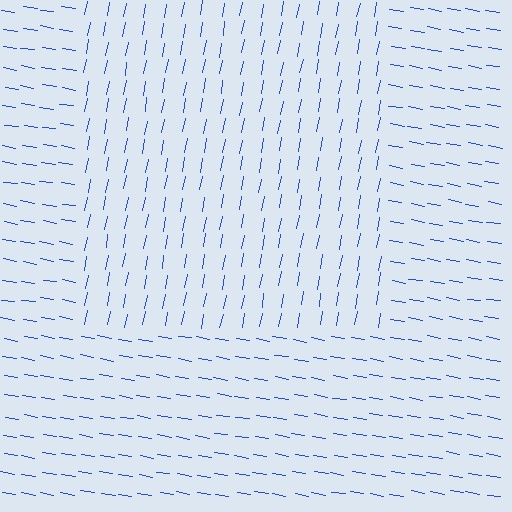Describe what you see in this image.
The image is filled with small blue line segments. A rectangle region in the image has lines oriented differently from the surrounding lines, creating a visible texture boundary.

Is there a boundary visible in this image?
Yes, there is a texture boundary formed by a change in line orientation.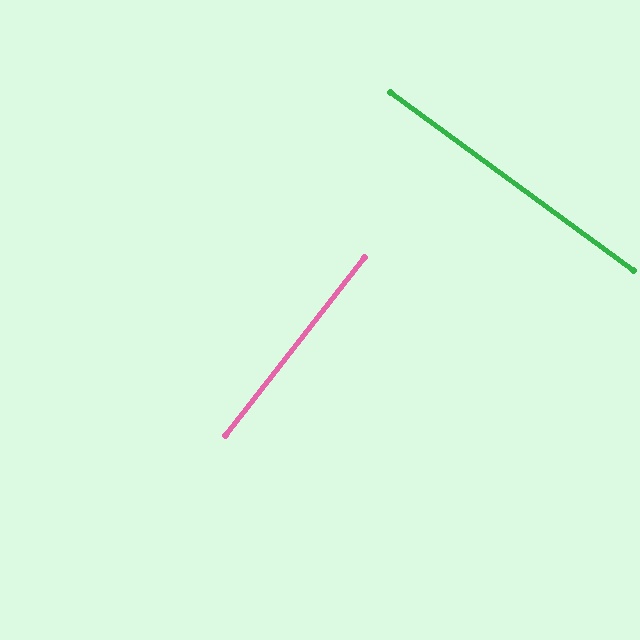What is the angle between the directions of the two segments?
Approximately 88 degrees.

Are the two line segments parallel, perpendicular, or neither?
Perpendicular — they meet at approximately 88°.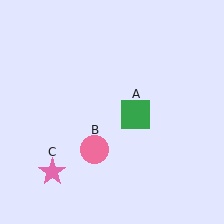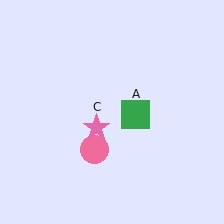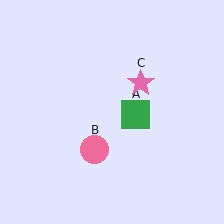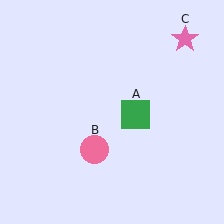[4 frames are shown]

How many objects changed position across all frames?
1 object changed position: pink star (object C).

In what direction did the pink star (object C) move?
The pink star (object C) moved up and to the right.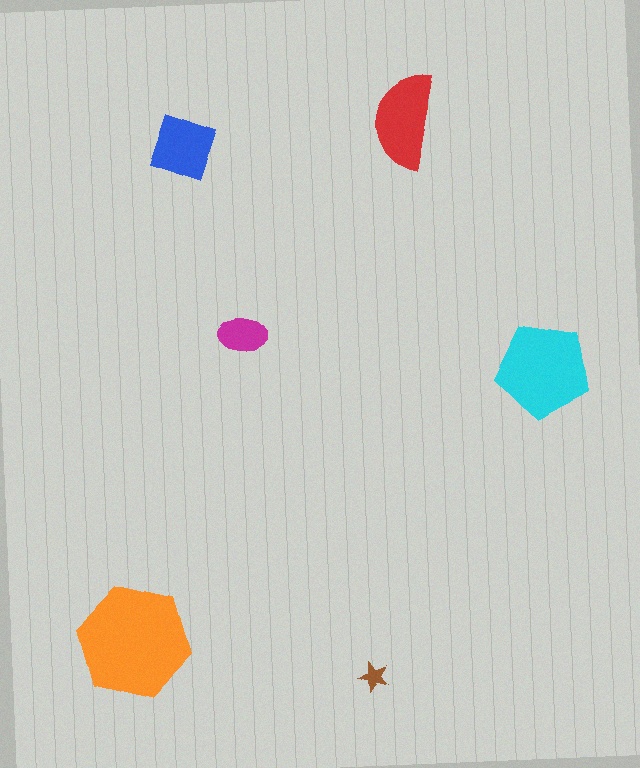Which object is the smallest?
The brown star.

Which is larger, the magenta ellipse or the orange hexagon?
The orange hexagon.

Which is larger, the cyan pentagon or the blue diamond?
The cyan pentagon.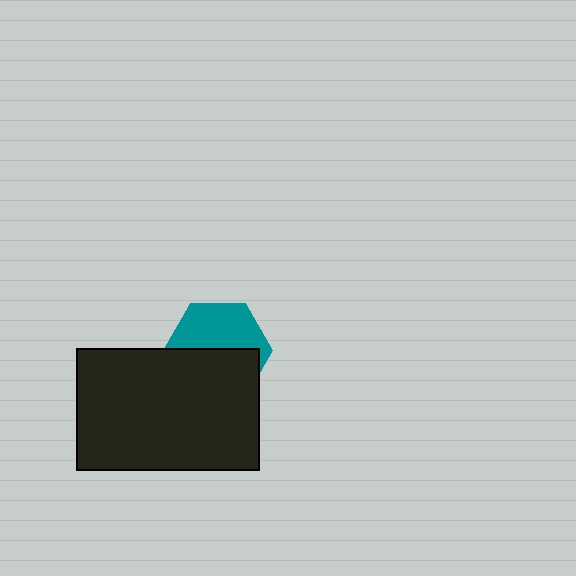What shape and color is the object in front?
The object in front is a black rectangle.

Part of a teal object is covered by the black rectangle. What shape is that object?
It is a hexagon.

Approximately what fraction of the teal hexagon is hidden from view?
Roughly 52% of the teal hexagon is hidden behind the black rectangle.